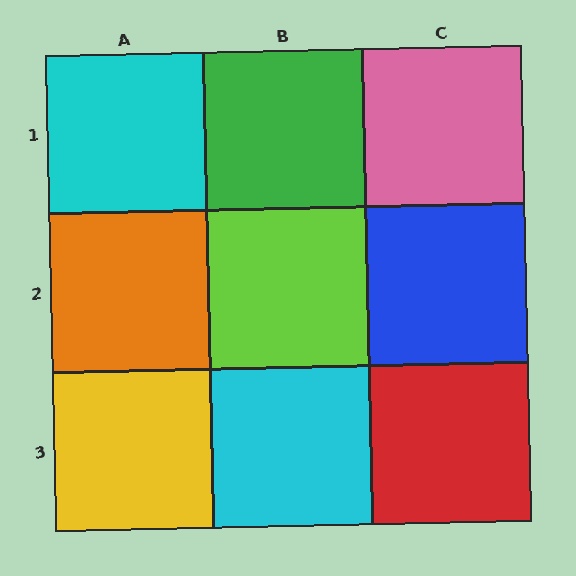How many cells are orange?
1 cell is orange.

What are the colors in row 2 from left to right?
Orange, lime, blue.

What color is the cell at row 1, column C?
Pink.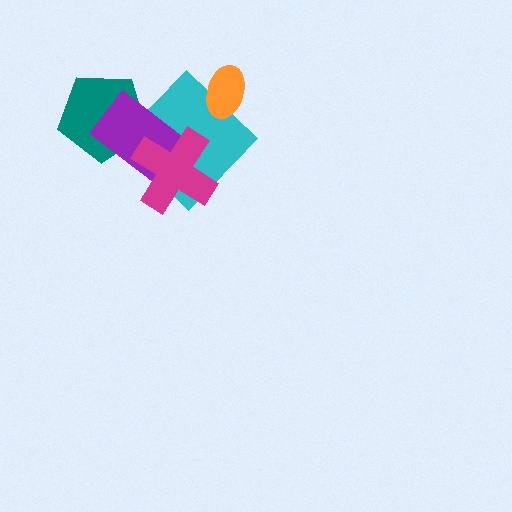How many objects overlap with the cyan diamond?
3 objects overlap with the cyan diamond.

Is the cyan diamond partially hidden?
Yes, it is partially covered by another shape.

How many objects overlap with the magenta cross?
2 objects overlap with the magenta cross.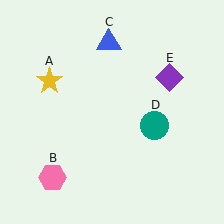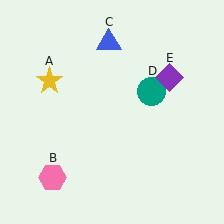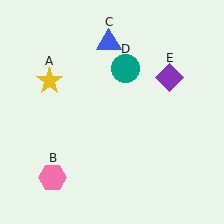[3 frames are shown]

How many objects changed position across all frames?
1 object changed position: teal circle (object D).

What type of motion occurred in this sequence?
The teal circle (object D) rotated counterclockwise around the center of the scene.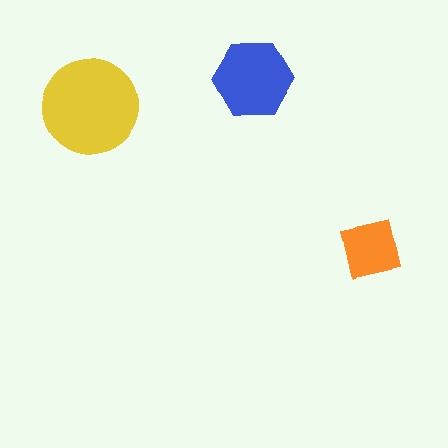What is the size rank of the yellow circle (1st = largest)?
1st.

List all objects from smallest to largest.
The orange square, the blue hexagon, the yellow circle.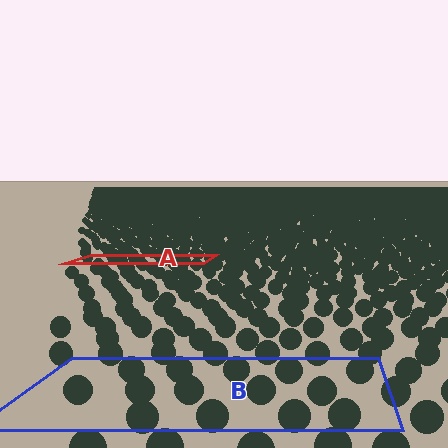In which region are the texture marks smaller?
The texture marks are smaller in region A, because it is farther away.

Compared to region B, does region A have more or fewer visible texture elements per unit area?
Region A has more texture elements per unit area — they are packed more densely because it is farther away.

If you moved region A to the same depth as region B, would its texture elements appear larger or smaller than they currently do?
They would appear larger. At a closer depth, the same texture elements are projected at a bigger on-screen size.